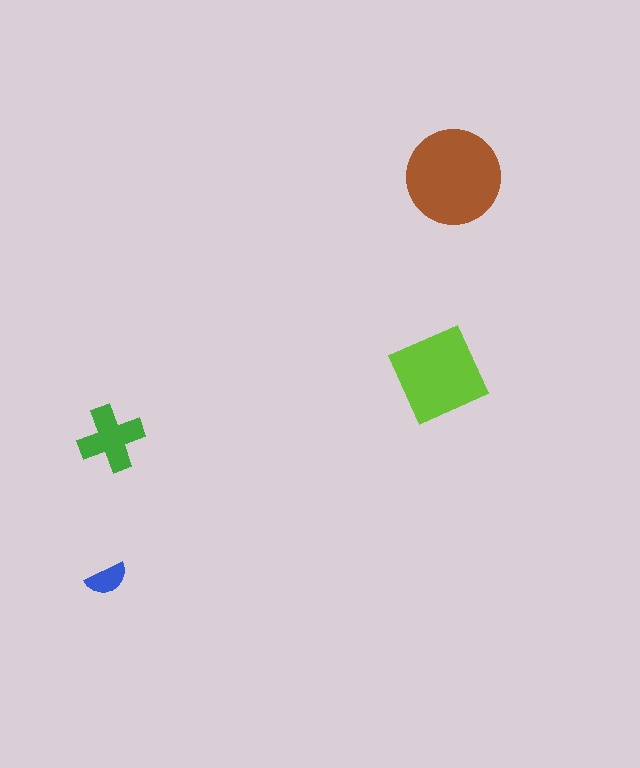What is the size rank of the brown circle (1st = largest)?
1st.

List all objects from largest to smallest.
The brown circle, the lime diamond, the green cross, the blue semicircle.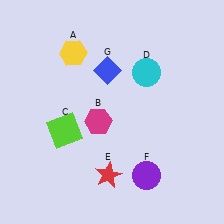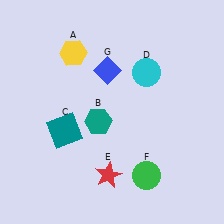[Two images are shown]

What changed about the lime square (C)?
In Image 1, C is lime. In Image 2, it changed to teal.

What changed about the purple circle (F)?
In Image 1, F is purple. In Image 2, it changed to green.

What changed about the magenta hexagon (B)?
In Image 1, B is magenta. In Image 2, it changed to teal.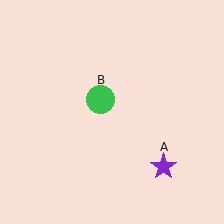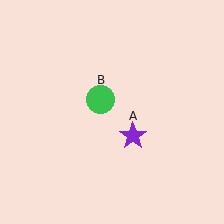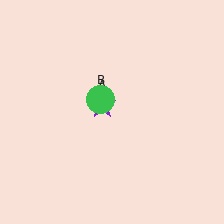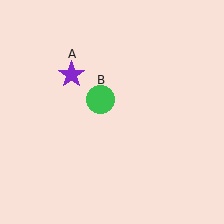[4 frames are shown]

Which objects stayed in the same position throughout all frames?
Green circle (object B) remained stationary.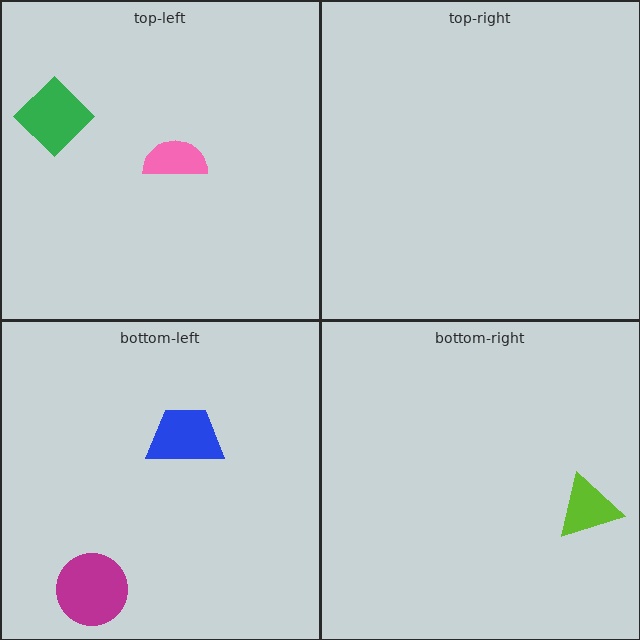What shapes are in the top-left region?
The pink semicircle, the green diamond.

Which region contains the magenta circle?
The bottom-left region.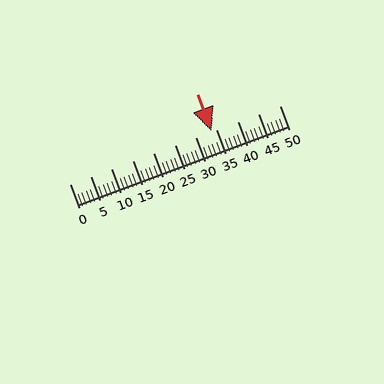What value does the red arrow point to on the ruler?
The red arrow points to approximately 34.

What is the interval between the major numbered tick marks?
The major tick marks are spaced 5 units apart.